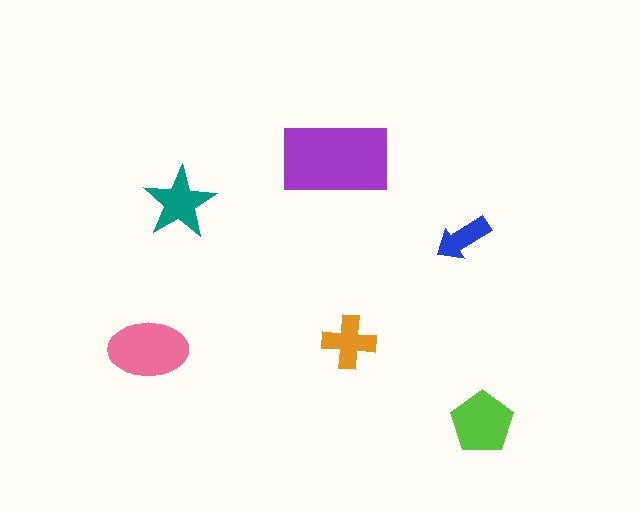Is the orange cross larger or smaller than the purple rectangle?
Smaller.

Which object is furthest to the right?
The lime pentagon is rightmost.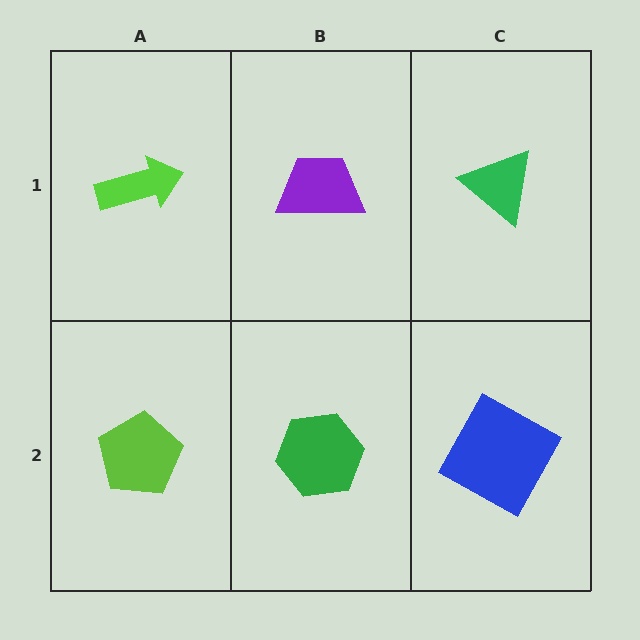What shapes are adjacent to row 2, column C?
A green triangle (row 1, column C), a green hexagon (row 2, column B).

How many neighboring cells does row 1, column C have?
2.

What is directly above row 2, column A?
A lime arrow.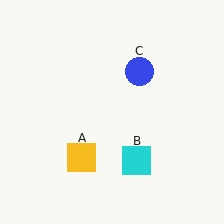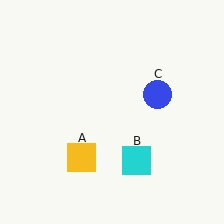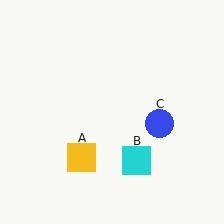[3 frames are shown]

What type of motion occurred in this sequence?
The blue circle (object C) rotated clockwise around the center of the scene.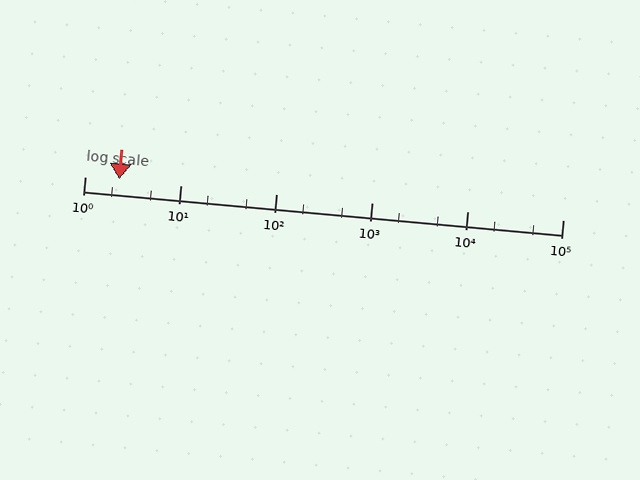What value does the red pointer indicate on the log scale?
The pointer indicates approximately 2.3.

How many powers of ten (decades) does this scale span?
The scale spans 5 decades, from 1 to 100000.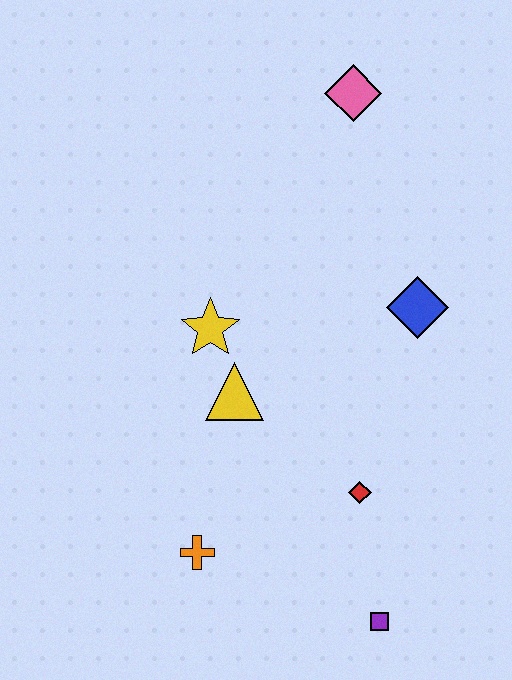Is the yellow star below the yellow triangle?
No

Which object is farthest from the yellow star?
The purple square is farthest from the yellow star.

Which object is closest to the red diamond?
The purple square is closest to the red diamond.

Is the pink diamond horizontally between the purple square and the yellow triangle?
Yes